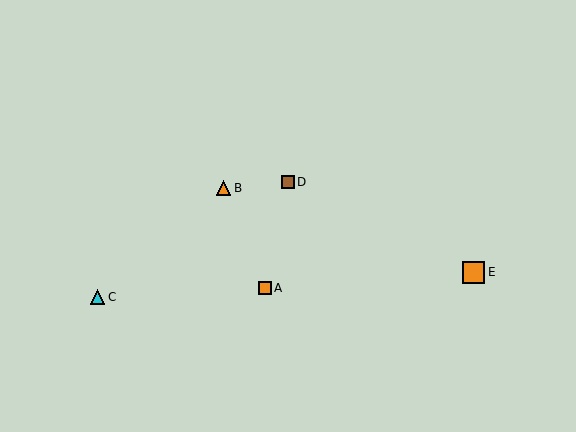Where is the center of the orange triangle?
The center of the orange triangle is at (223, 188).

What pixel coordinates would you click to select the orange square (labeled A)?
Click at (265, 288) to select the orange square A.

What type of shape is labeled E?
Shape E is an orange square.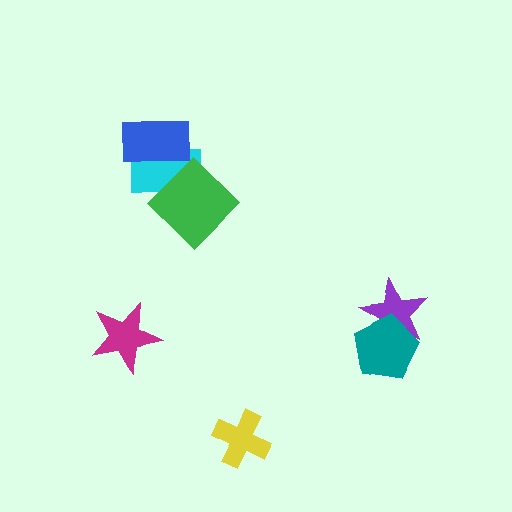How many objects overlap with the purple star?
1 object overlaps with the purple star.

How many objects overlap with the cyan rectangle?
2 objects overlap with the cyan rectangle.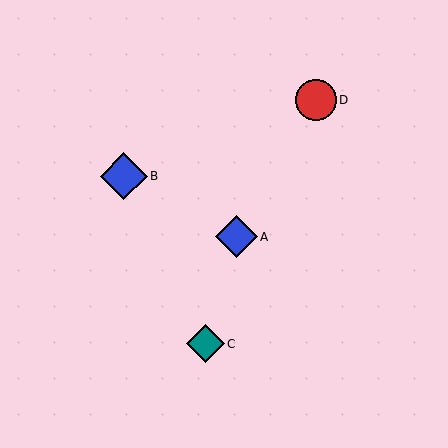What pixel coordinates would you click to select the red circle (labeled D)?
Click at (316, 100) to select the red circle D.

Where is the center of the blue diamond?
The center of the blue diamond is at (236, 237).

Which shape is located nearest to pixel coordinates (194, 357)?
The teal diamond (labeled C) at (206, 344) is nearest to that location.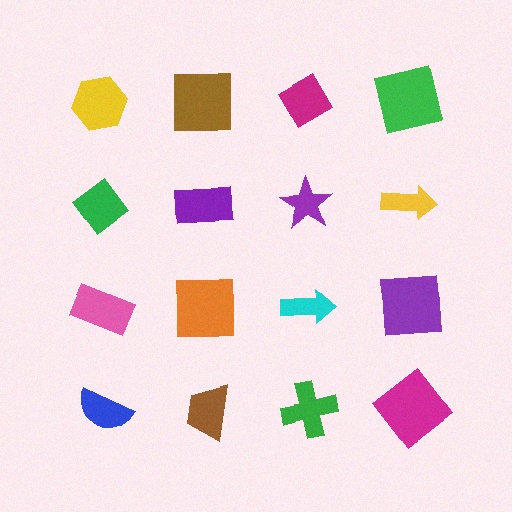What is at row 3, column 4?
A purple square.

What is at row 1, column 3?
A magenta diamond.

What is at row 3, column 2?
An orange square.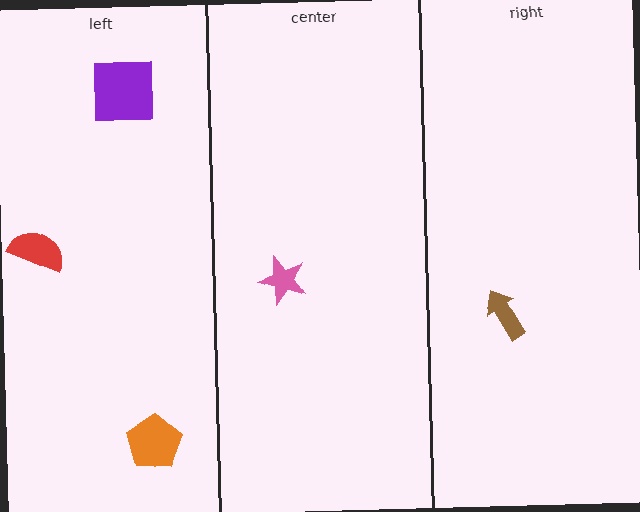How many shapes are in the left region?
3.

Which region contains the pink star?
The center region.